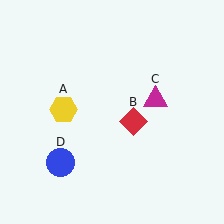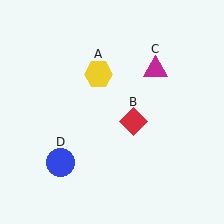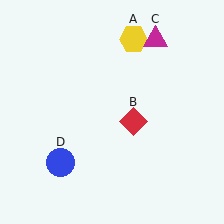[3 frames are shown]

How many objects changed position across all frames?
2 objects changed position: yellow hexagon (object A), magenta triangle (object C).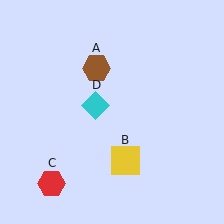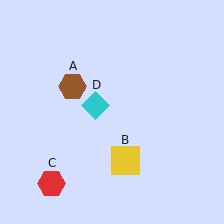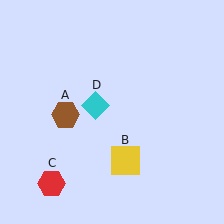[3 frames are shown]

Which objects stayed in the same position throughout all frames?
Yellow square (object B) and red hexagon (object C) and cyan diamond (object D) remained stationary.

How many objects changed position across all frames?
1 object changed position: brown hexagon (object A).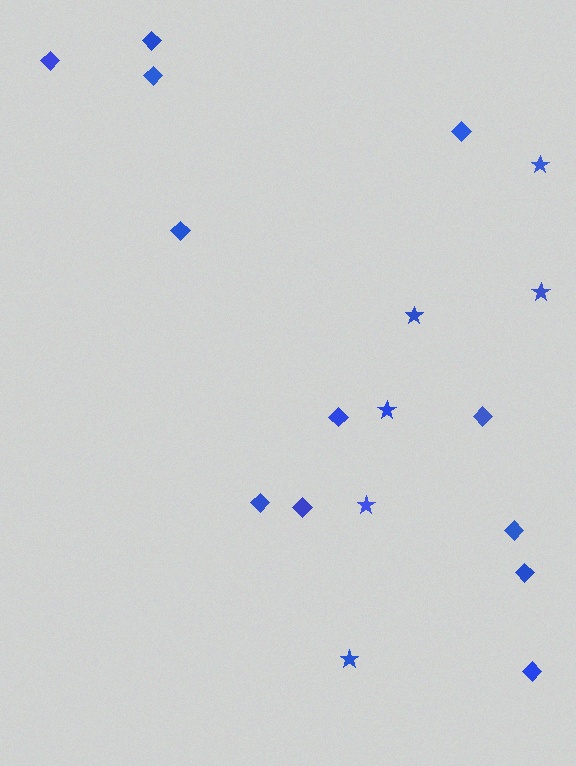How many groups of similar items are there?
There are 2 groups: one group of diamonds (12) and one group of stars (6).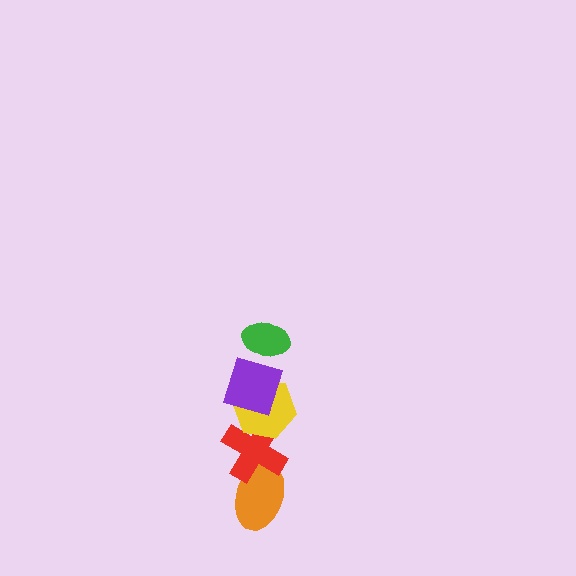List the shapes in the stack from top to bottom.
From top to bottom: the green ellipse, the purple square, the yellow hexagon, the red cross, the orange ellipse.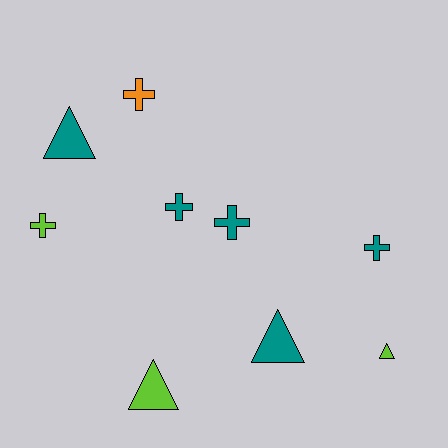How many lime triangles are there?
There are 2 lime triangles.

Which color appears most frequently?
Teal, with 5 objects.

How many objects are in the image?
There are 9 objects.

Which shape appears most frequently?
Cross, with 5 objects.